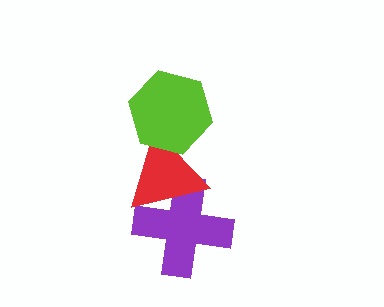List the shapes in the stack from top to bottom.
From top to bottom: the lime hexagon, the red triangle, the purple cross.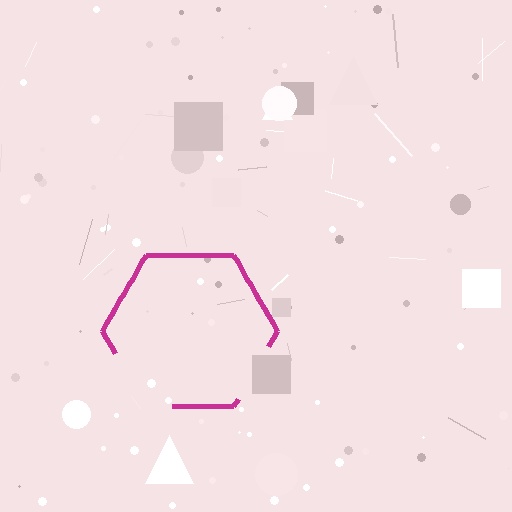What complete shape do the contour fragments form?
The contour fragments form a hexagon.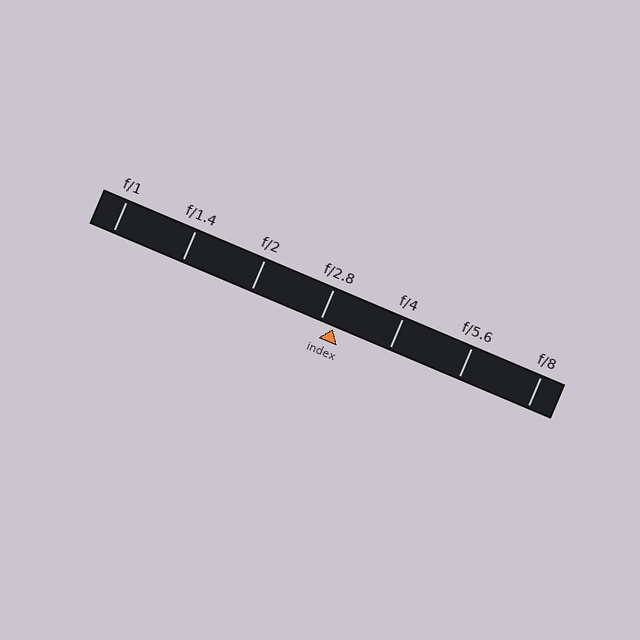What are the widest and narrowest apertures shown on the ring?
The widest aperture shown is f/1 and the narrowest is f/8.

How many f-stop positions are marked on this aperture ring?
There are 7 f-stop positions marked.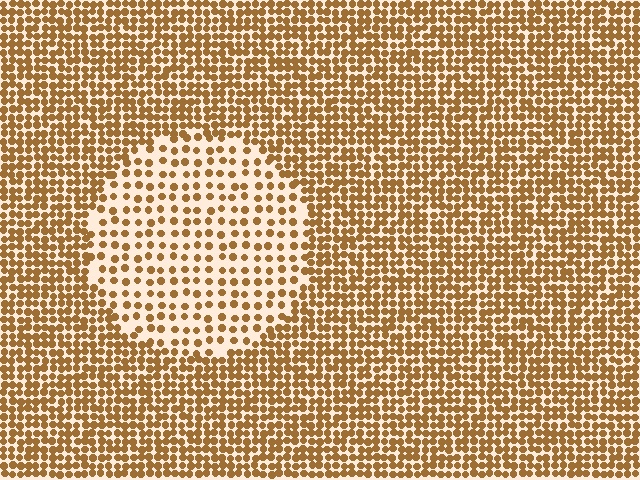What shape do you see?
I see a circle.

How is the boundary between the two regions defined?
The boundary is defined by a change in element density (approximately 2.2x ratio). All elements are the same color, size, and shape.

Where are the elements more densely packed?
The elements are more densely packed outside the circle boundary.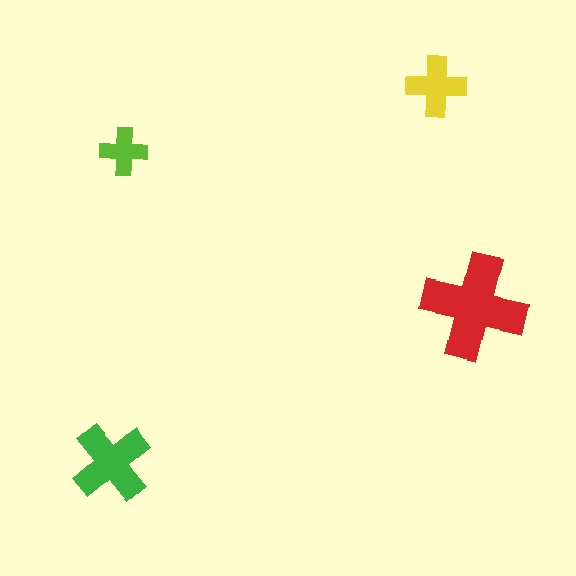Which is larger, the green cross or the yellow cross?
The green one.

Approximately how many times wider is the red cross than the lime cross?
About 2 times wider.